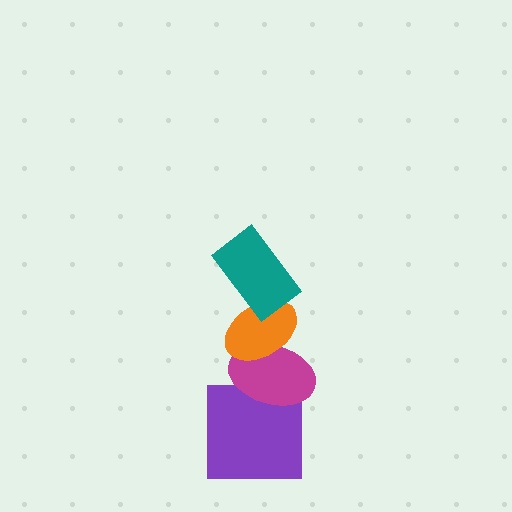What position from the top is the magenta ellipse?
The magenta ellipse is 3rd from the top.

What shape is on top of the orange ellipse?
The teal rectangle is on top of the orange ellipse.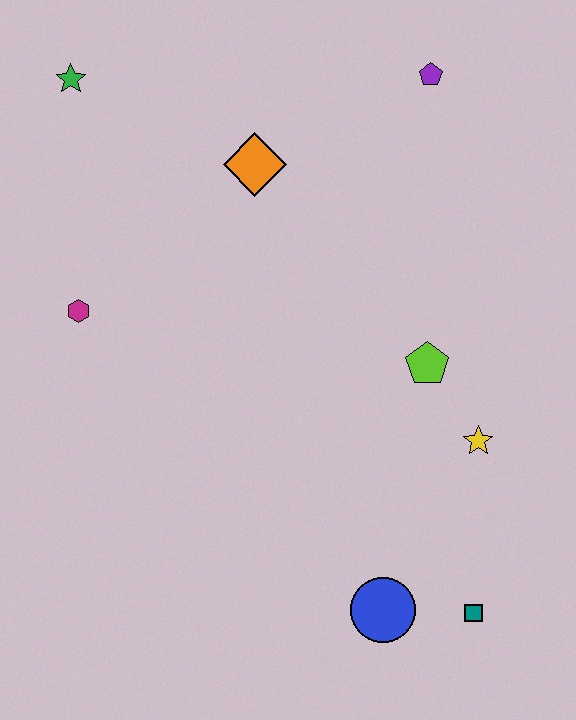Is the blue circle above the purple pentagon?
No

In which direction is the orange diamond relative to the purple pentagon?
The orange diamond is to the left of the purple pentagon.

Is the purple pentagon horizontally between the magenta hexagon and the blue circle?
No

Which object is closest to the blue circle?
The teal square is closest to the blue circle.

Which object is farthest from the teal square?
The green star is farthest from the teal square.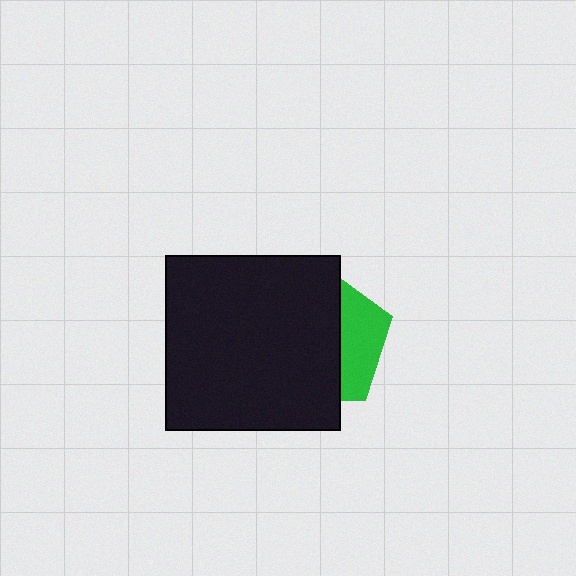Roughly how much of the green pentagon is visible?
A small part of it is visible (roughly 31%).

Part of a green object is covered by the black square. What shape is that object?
It is a pentagon.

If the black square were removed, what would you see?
You would see the complete green pentagon.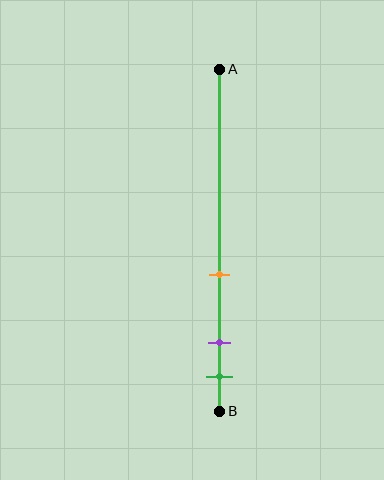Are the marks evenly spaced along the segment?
No, the marks are not evenly spaced.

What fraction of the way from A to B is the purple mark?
The purple mark is approximately 80% (0.8) of the way from A to B.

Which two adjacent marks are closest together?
The purple and green marks are the closest adjacent pair.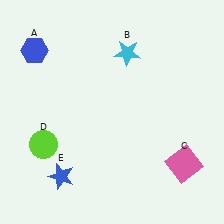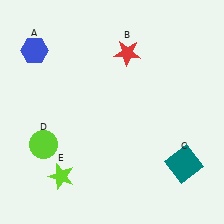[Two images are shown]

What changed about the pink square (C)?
In Image 1, C is pink. In Image 2, it changed to teal.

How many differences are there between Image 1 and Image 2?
There are 3 differences between the two images.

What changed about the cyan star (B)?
In Image 1, B is cyan. In Image 2, it changed to red.